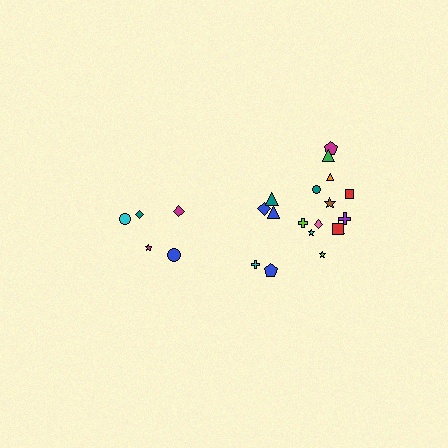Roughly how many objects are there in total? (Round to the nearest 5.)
Roughly 25 objects in total.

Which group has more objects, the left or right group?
The right group.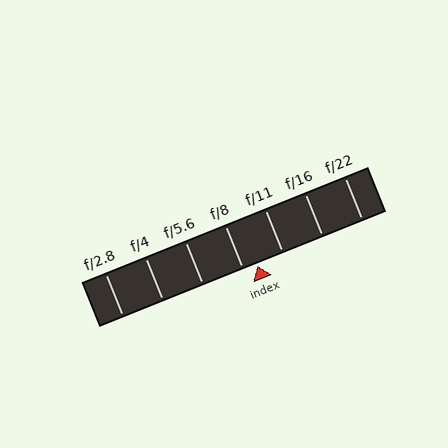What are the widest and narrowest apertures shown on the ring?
The widest aperture shown is f/2.8 and the narrowest is f/22.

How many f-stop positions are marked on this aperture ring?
There are 7 f-stop positions marked.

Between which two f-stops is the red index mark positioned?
The index mark is between f/8 and f/11.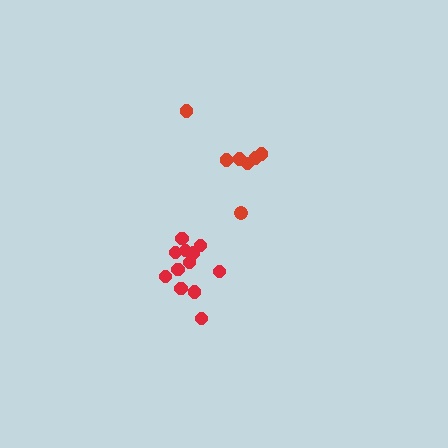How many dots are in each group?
Group 1: 12 dots, Group 2: 7 dots (19 total).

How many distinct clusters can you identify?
There are 2 distinct clusters.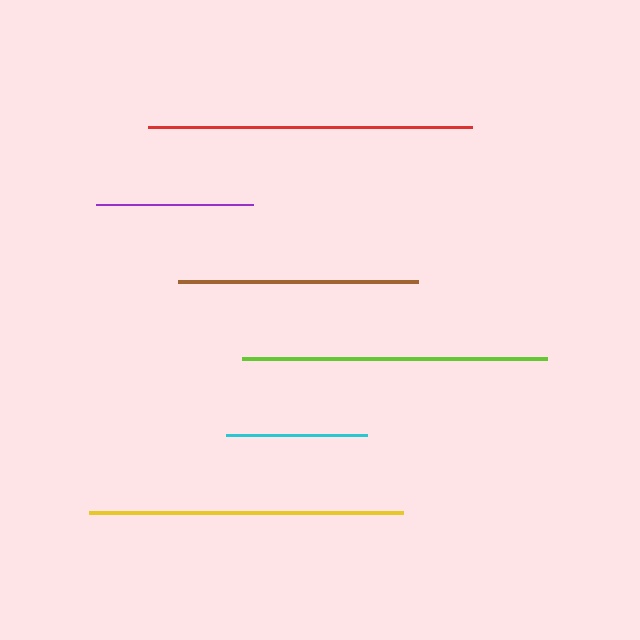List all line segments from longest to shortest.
From longest to shortest: red, yellow, lime, brown, purple, cyan.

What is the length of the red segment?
The red segment is approximately 325 pixels long.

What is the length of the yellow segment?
The yellow segment is approximately 314 pixels long.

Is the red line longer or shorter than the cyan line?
The red line is longer than the cyan line.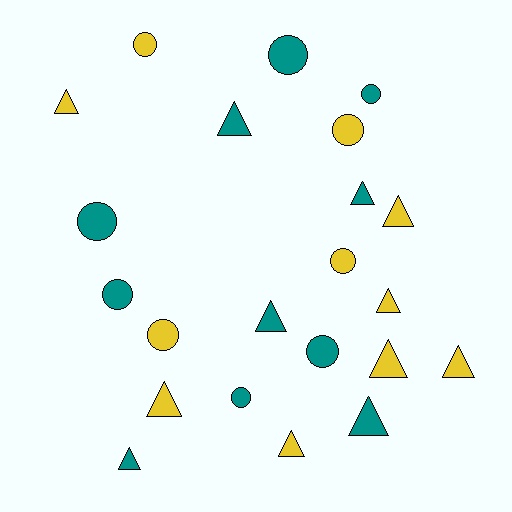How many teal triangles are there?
There are 5 teal triangles.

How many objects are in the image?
There are 22 objects.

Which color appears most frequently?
Yellow, with 11 objects.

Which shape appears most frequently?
Triangle, with 12 objects.